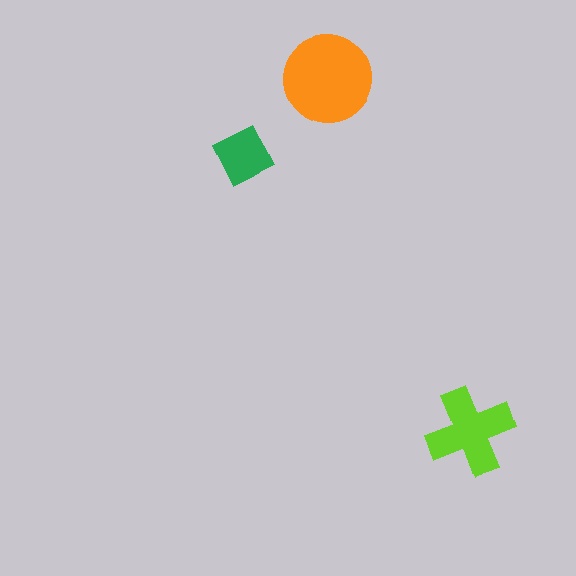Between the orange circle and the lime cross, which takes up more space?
The orange circle.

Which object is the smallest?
The green square.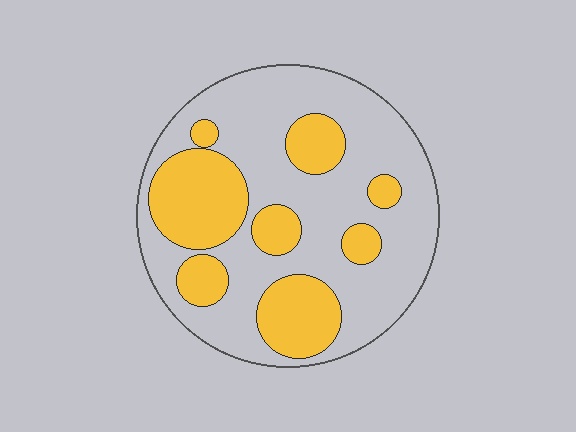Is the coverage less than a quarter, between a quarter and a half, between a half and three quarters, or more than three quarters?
Between a quarter and a half.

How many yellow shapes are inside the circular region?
8.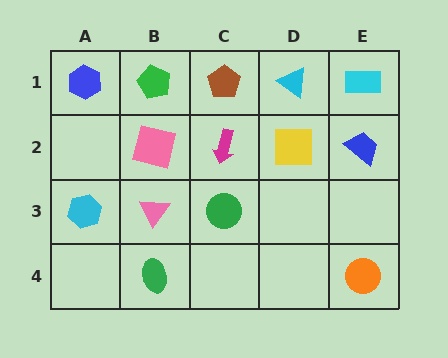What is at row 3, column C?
A green circle.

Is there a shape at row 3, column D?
No, that cell is empty.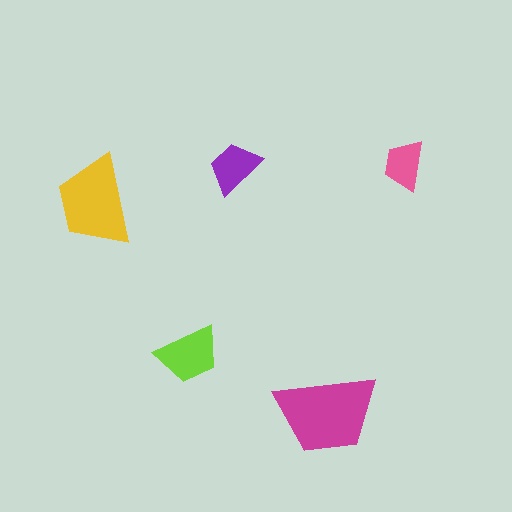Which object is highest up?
The pink trapezoid is topmost.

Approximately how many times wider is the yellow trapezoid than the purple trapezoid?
About 1.5 times wider.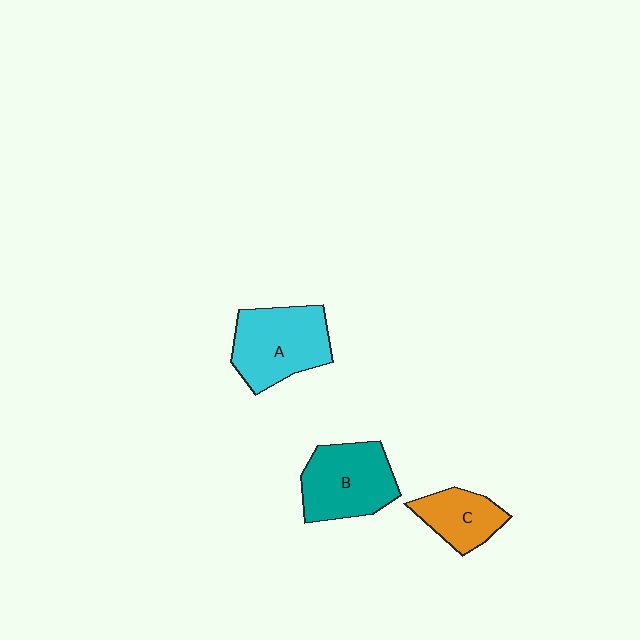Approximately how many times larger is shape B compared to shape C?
Approximately 1.6 times.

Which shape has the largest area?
Shape A (cyan).